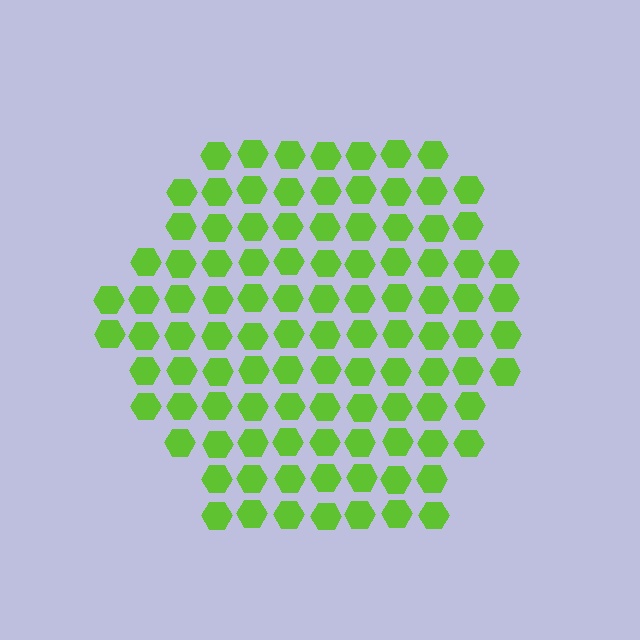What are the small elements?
The small elements are hexagons.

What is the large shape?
The large shape is a hexagon.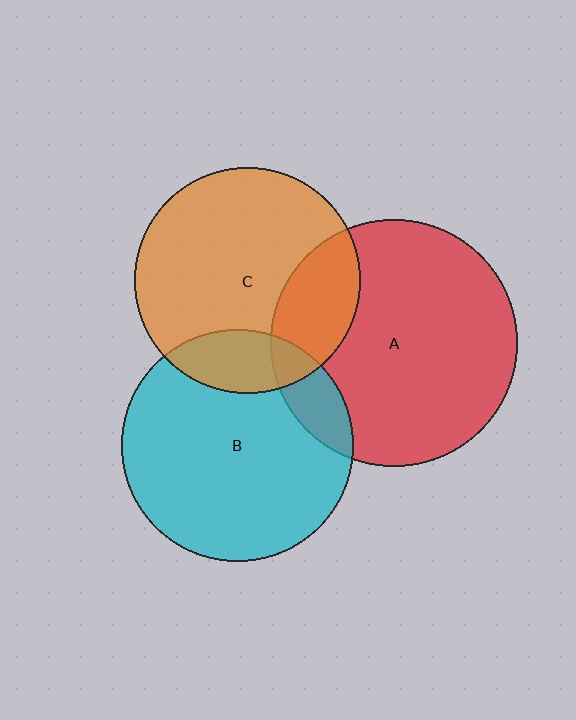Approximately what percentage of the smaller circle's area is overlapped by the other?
Approximately 15%.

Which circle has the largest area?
Circle A (red).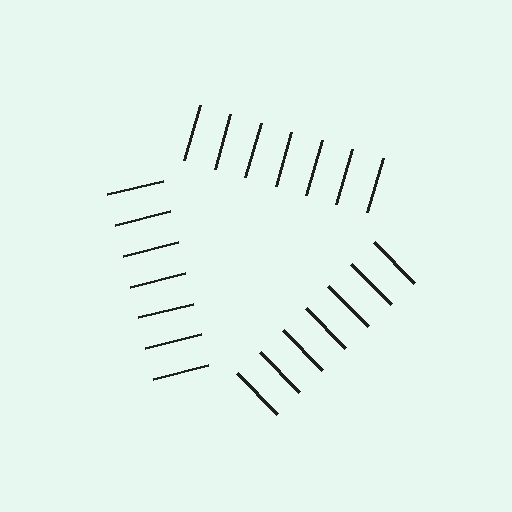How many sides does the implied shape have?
3 sides — the line-ends trace a triangle.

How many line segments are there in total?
21 — 7 along each of the 3 edges.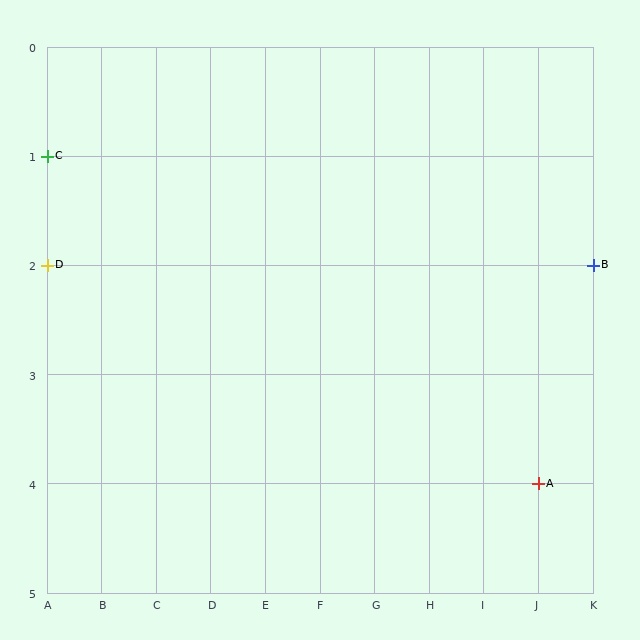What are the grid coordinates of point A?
Point A is at grid coordinates (J, 4).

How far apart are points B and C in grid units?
Points B and C are 10 columns and 1 row apart (about 10.0 grid units diagonally).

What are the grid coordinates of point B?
Point B is at grid coordinates (K, 2).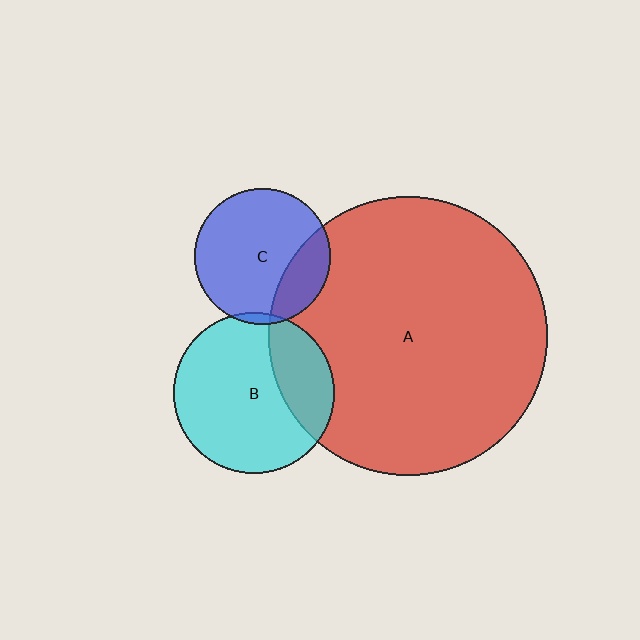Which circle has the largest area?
Circle A (red).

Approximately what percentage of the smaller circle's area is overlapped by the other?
Approximately 5%.